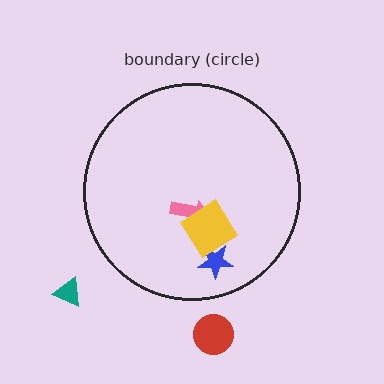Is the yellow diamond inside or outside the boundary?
Inside.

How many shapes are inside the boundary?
3 inside, 2 outside.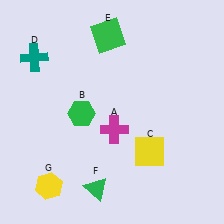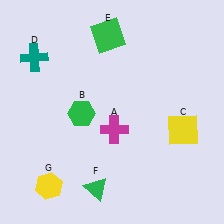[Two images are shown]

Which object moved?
The yellow square (C) moved right.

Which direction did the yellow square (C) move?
The yellow square (C) moved right.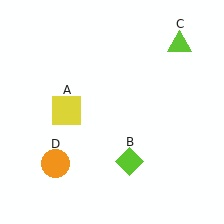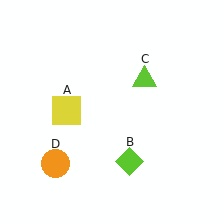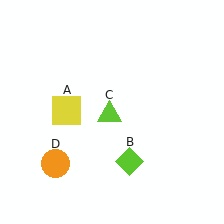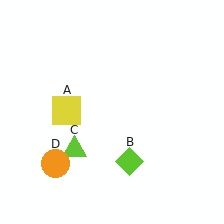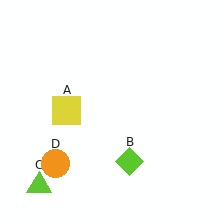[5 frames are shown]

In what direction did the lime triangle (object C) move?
The lime triangle (object C) moved down and to the left.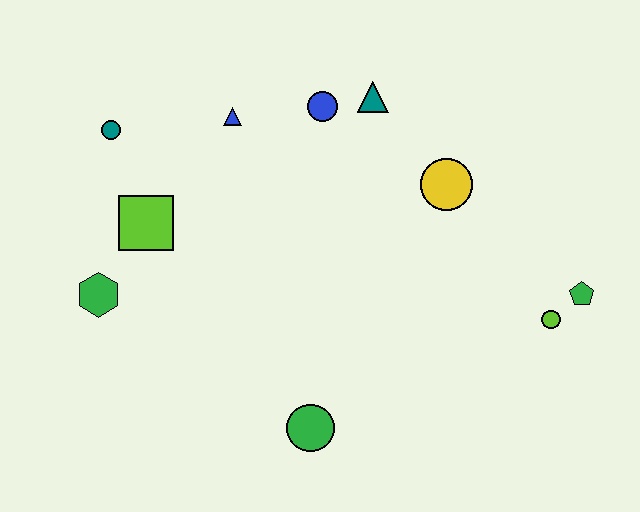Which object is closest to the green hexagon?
The lime square is closest to the green hexagon.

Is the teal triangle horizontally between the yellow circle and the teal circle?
Yes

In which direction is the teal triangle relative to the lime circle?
The teal triangle is above the lime circle.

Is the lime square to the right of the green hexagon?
Yes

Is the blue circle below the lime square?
No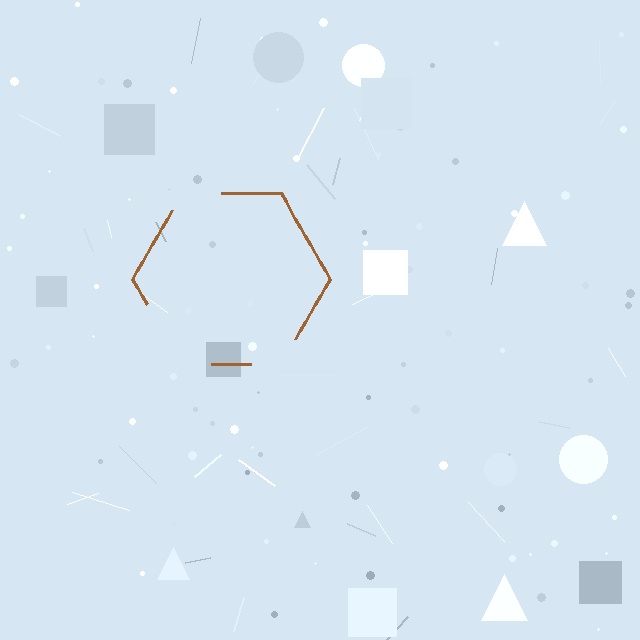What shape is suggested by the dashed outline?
The dashed outline suggests a hexagon.